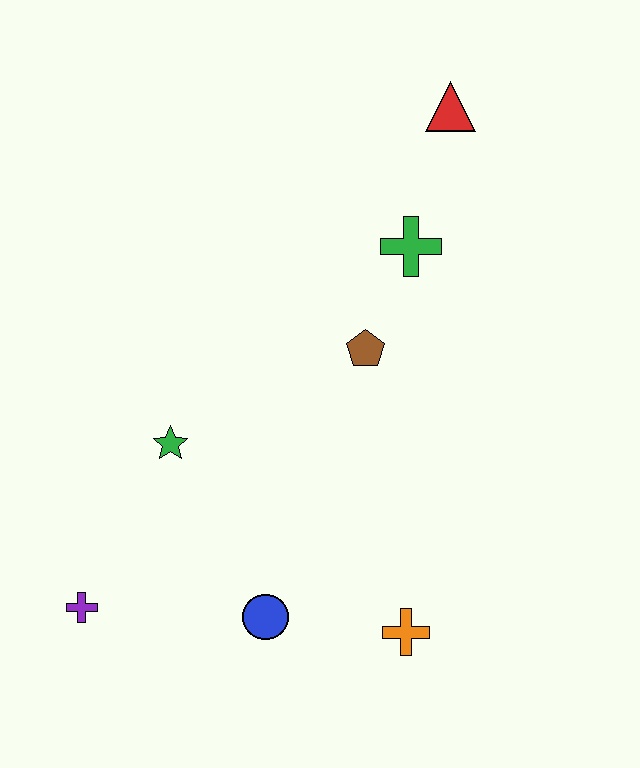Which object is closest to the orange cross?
The blue circle is closest to the orange cross.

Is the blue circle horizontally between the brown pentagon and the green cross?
No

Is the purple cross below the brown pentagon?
Yes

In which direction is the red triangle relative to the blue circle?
The red triangle is above the blue circle.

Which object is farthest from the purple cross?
The red triangle is farthest from the purple cross.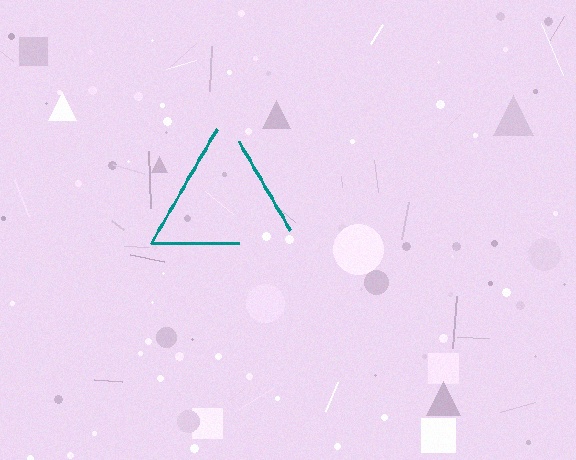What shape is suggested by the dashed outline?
The dashed outline suggests a triangle.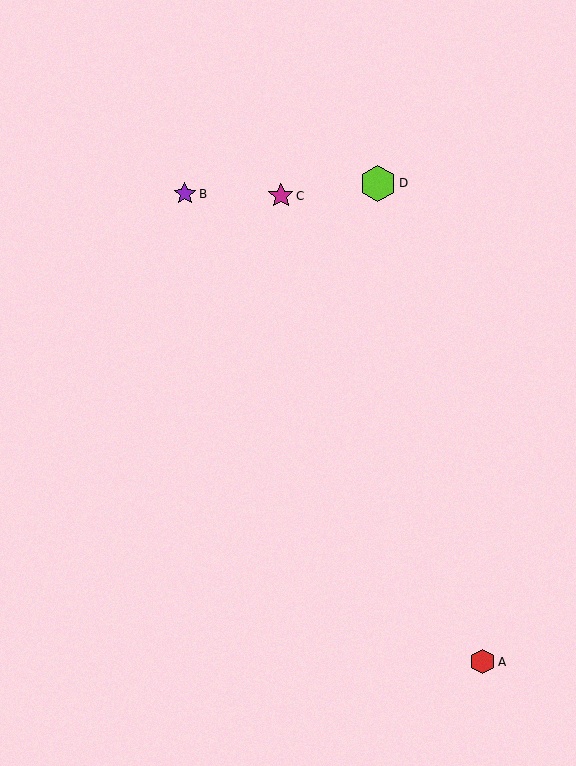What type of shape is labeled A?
Shape A is a red hexagon.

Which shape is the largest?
The lime hexagon (labeled D) is the largest.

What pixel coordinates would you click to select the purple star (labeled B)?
Click at (185, 194) to select the purple star B.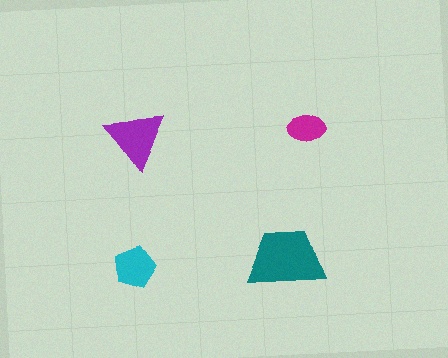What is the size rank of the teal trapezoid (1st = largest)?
1st.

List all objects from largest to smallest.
The teal trapezoid, the purple triangle, the cyan pentagon, the magenta ellipse.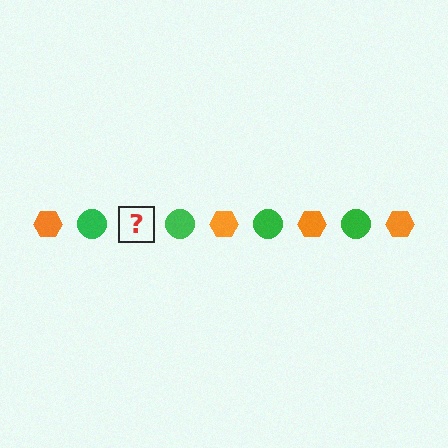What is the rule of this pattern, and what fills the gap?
The rule is that the pattern alternates between orange hexagon and green circle. The gap should be filled with an orange hexagon.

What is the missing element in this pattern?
The missing element is an orange hexagon.